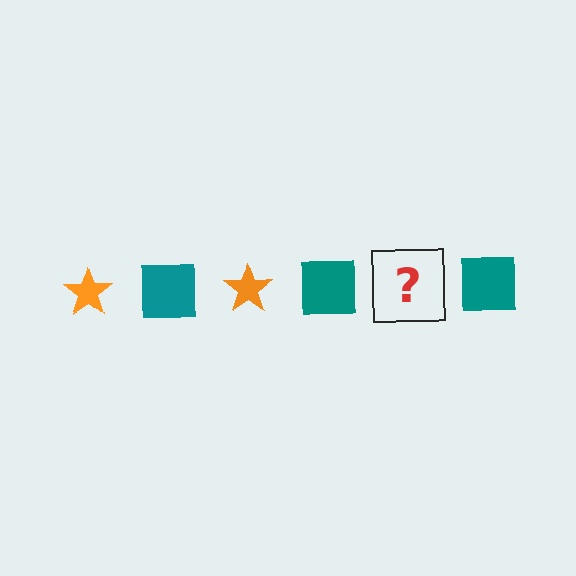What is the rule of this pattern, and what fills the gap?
The rule is that the pattern alternates between orange star and teal square. The gap should be filled with an orange star.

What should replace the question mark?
The question mark should be replaced with an orange star.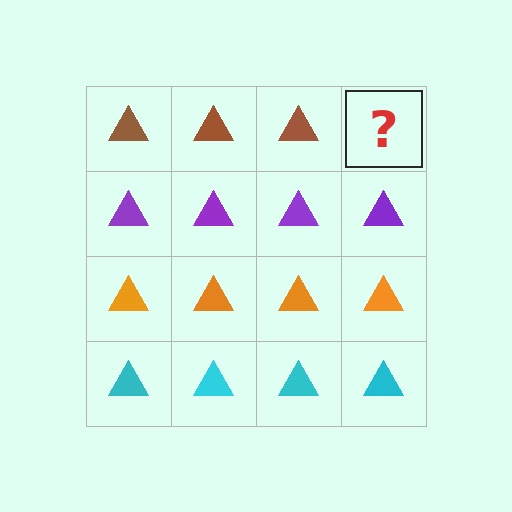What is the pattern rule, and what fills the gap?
The rule is that each row has a consistent color. The gap should be filled with a brown triangle.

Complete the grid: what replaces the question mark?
The question mark should be replaced with a brown triangle.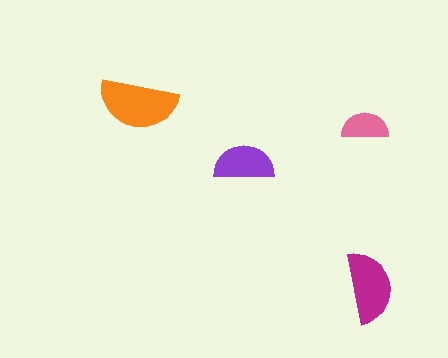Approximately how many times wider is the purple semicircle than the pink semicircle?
About 1.5 times wider.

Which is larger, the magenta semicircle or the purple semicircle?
The magenta one.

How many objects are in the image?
There are 4 objects in the image.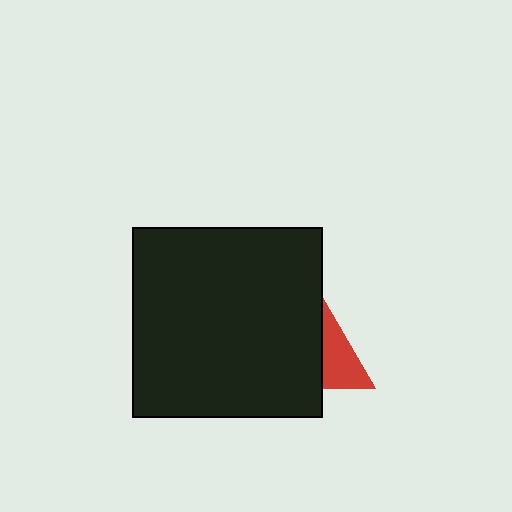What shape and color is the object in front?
The object in front is a black square.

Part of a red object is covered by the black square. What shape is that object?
It is a triangle.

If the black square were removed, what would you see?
You would see the complete red triangle.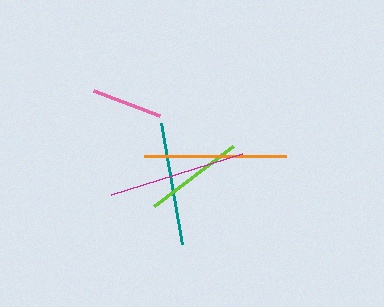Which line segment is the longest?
The orange line is the longest at approximately 142 pixels.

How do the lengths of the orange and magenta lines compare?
The orange and magenta lines are approximately the same length.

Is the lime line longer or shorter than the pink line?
The lime line is longer than the pink line.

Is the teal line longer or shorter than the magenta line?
The magenta line is longer than the teal line.